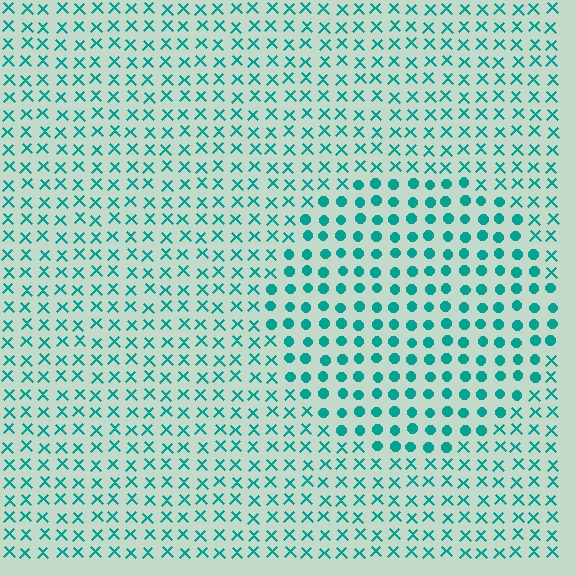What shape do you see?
I see a circle.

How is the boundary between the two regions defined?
The boundary is defined by a change in element shape: circles inside vs. X marks outside. All elements share the same color and spacing.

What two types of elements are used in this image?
The image uses circles inside the circle region and X marks outside it.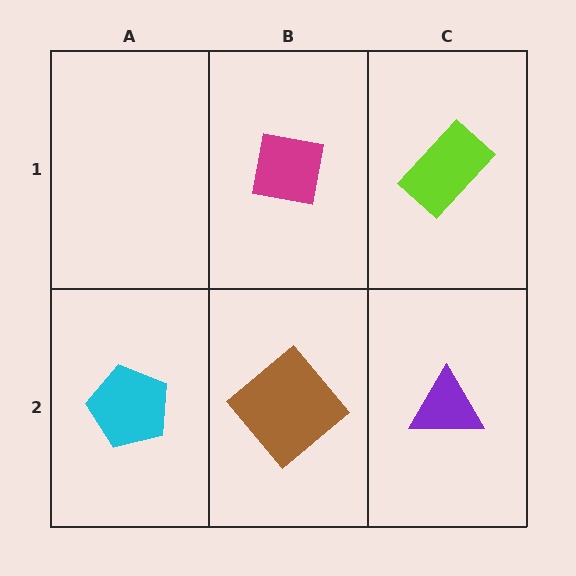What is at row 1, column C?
A lime rectangle.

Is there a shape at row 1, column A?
No, that cell is empty.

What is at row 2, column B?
A brown diamond.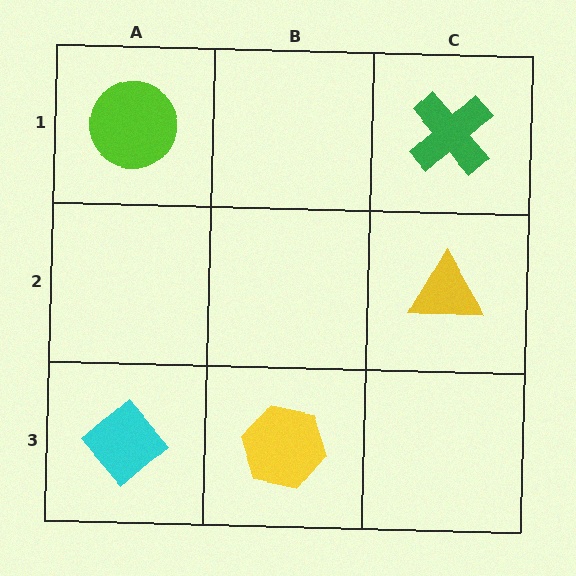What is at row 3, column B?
A yellow hexagon.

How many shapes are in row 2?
1 shape.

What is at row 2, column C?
A yellow triangle.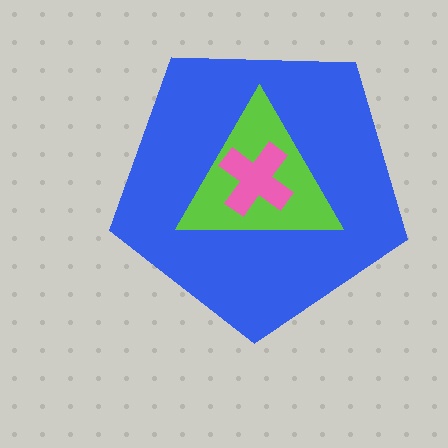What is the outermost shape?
The blue pentagon.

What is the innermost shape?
The pink cross.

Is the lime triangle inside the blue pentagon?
Yes.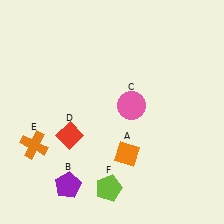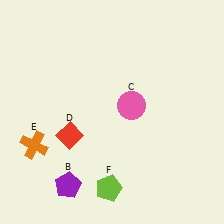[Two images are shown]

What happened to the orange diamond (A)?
The orange diamond (A) was removed in Image 2. It was in the bottom-right area of Image 1.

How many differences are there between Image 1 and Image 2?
There is 1 difference between the two images.